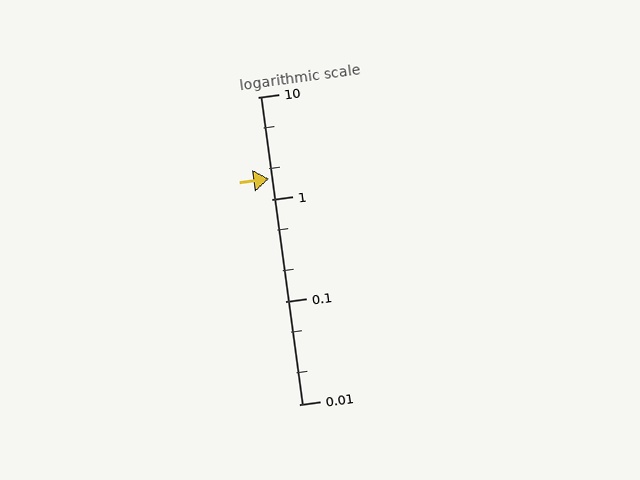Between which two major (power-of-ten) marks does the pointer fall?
The pointer is between 1 and 10.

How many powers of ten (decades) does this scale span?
The scale spans 3 decades, from 0.01 to 10.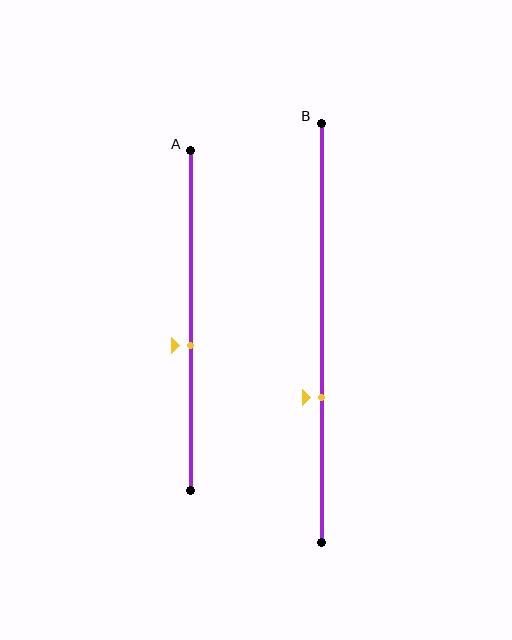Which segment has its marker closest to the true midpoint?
Segment A has its marker closest to the true midpoint.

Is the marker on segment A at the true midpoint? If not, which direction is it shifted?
No, the marker on segment A is shifted downward by about 7% of the segment length.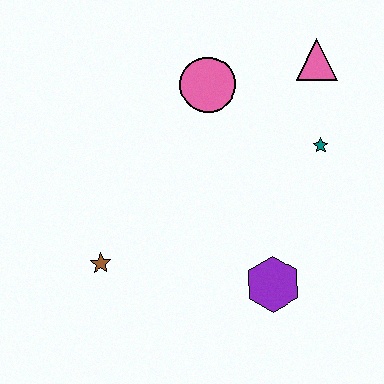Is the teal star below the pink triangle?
Yes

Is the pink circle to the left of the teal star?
Yes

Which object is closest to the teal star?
The pink triangle is closest to the teal star.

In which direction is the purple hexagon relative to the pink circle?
The purple hexagon is below the pink circle.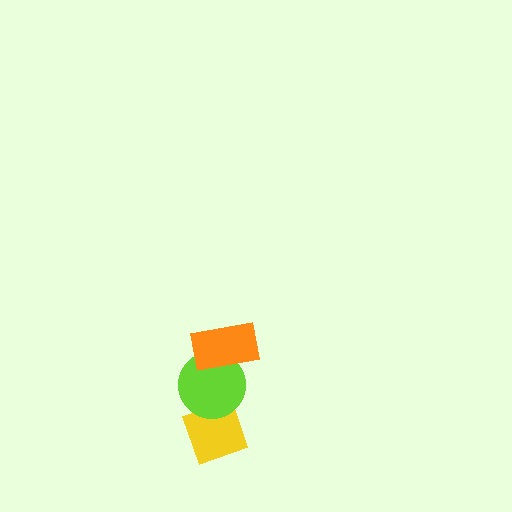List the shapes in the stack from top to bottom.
From top to bottom: the orange rectangle, the lime circle, the yellow diamond.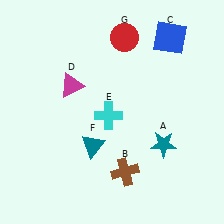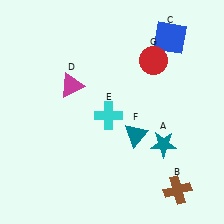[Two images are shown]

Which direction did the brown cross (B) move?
The brown cross (B) moved right.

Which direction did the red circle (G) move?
The red circle (G) moved right.